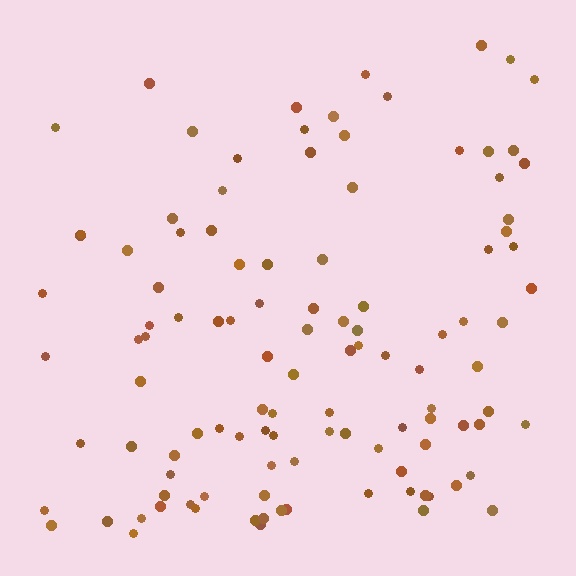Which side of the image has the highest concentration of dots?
The bottom.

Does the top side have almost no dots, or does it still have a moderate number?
Still a moderate number, just noticeably fewer than the bottom.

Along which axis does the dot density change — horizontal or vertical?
Vertical.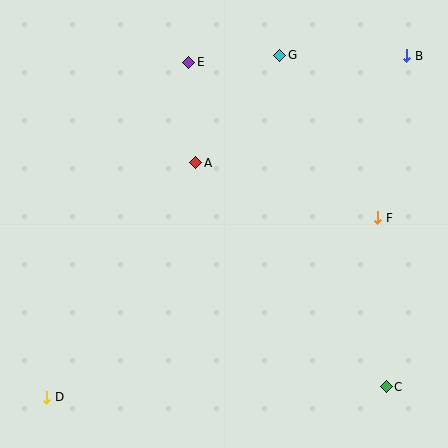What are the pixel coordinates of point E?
Point E is at (189, 62).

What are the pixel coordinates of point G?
Point G is at (280, 55).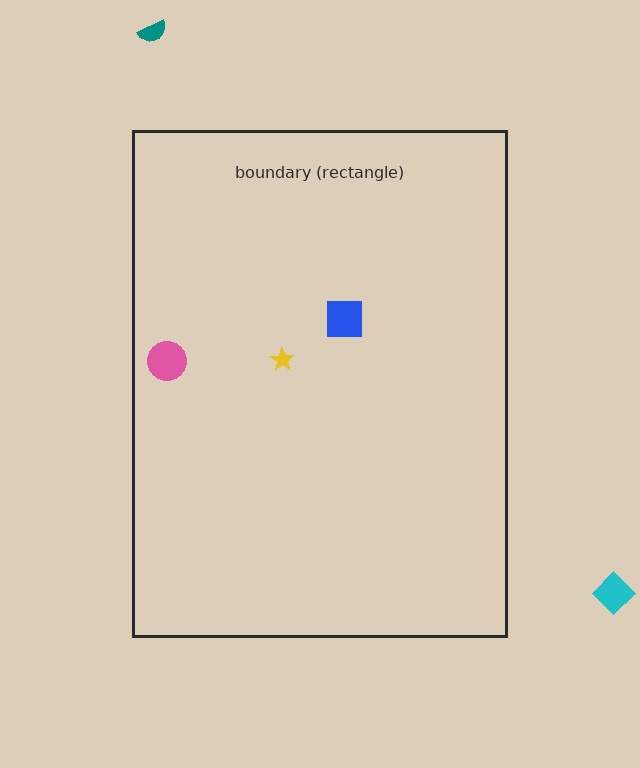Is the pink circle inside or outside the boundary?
Inside.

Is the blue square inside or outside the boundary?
Inside.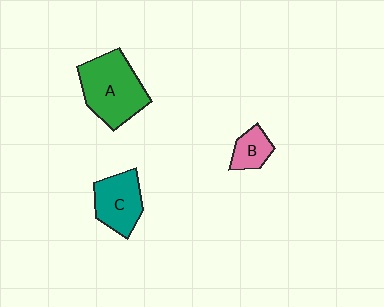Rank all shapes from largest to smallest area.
From largest to smallest: A (green), C (teal), B (pink).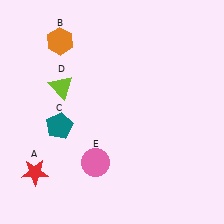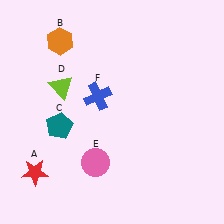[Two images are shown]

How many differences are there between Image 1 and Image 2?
There is 1 difference between the two images.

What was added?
A blue cross (F) was added in Image 2.